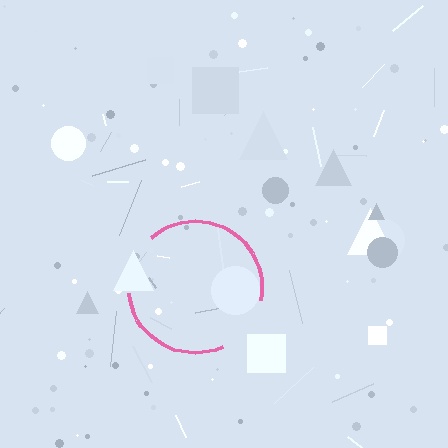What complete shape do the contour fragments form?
The contour fragments form a circle.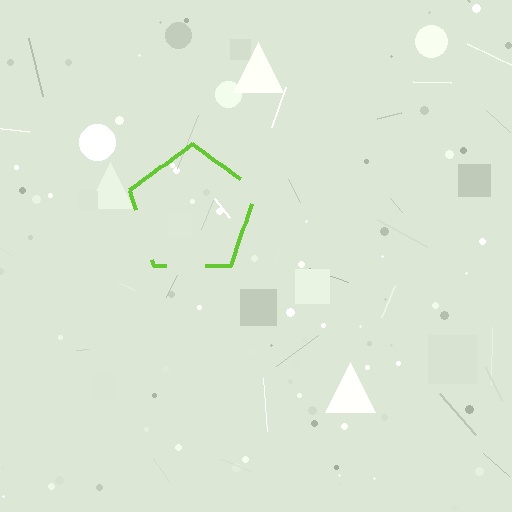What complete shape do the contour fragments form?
The contour fragments form a pentagon.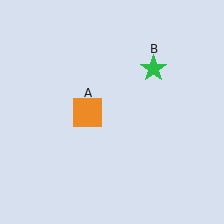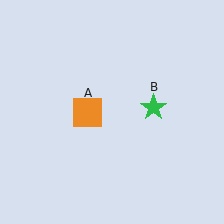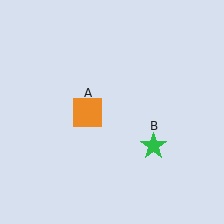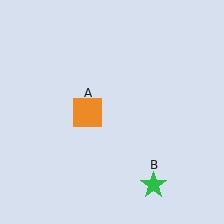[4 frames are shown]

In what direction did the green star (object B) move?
The green star (object B) moved down.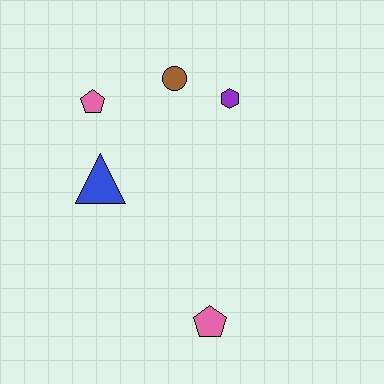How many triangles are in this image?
There is 1 triangle.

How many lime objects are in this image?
There are no lime objects.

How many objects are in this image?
There are 5 objects.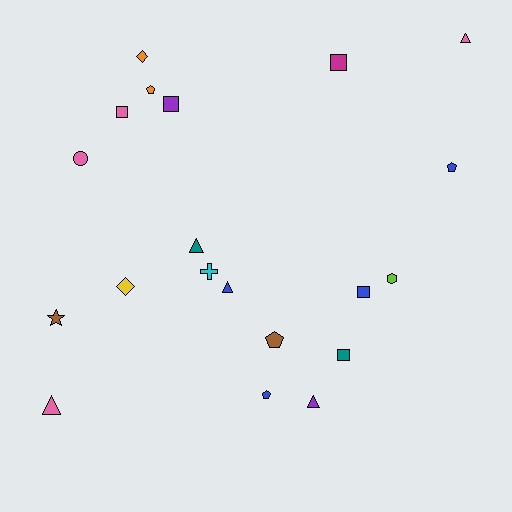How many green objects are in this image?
There are no green objects.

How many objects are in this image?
There are 20 objects.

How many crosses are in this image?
There is 1 cross.